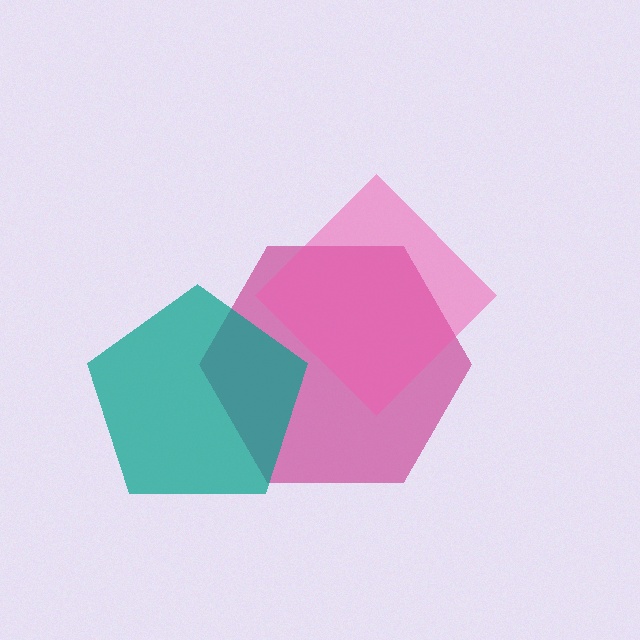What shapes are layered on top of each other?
The layered shapes are: a magenta hexagon, a teal pentagon, a pink diamond.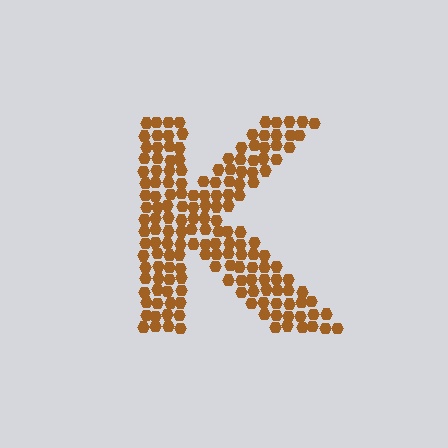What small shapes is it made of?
It is made of small hexagons.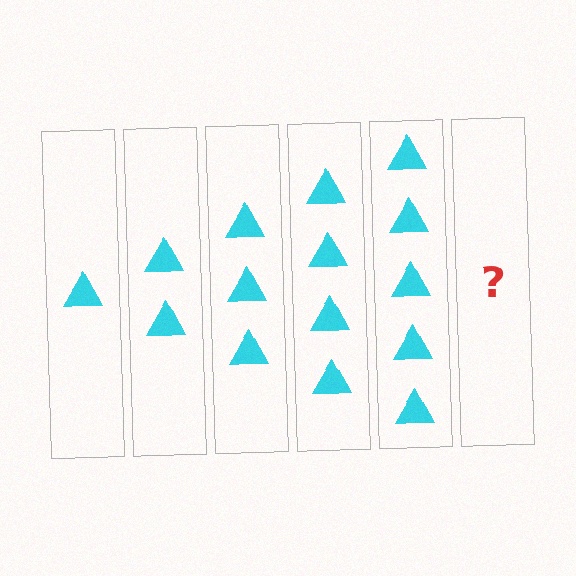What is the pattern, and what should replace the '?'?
The pattern is that each step adds one more triangle. The '?' should be 6 triangles.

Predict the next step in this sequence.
The next step is 6 triangles.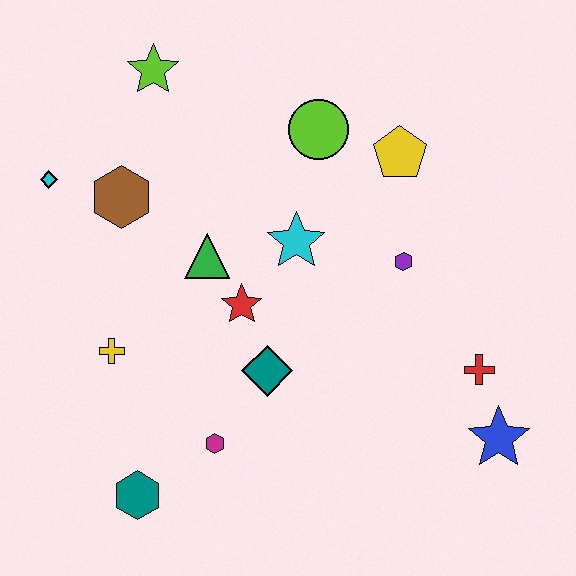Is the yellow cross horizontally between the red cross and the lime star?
No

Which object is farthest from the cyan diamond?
The blue star is farthest from the cyan diamond.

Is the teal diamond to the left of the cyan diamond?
No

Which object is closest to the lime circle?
The yellow pentagon is closest to the lime circle.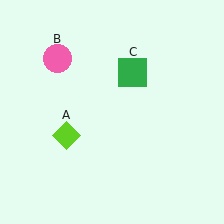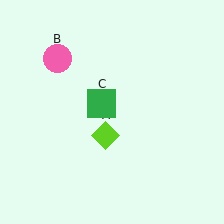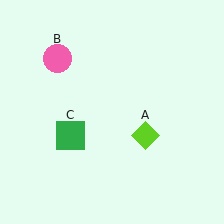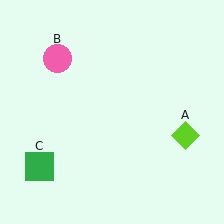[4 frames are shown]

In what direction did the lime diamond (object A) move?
The lime diamond (object A) moved right.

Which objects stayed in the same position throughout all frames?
Pink circle (object B) remained stationary.